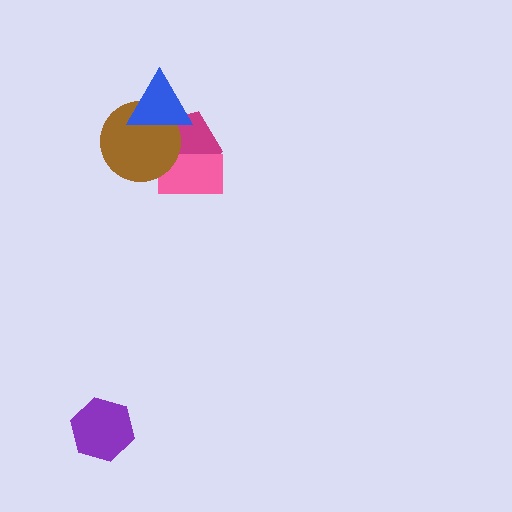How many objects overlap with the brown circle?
3 objects overlap with the brown circle.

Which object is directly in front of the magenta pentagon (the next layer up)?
The pink rectangle is directly in front of the magenta pentagon.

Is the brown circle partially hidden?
Yes, it is partially covered by another shape.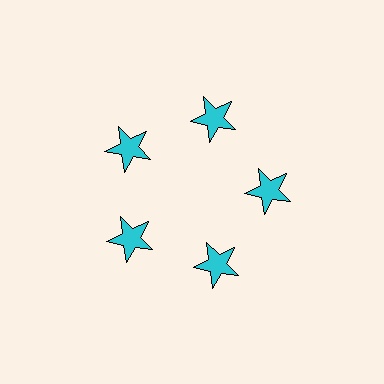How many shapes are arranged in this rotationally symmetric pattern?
There are 5 shapes, arranged in 5 groups of 1.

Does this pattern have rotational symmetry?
Yes, this pattern has 5-fold rotational symmetry. It looks the same after rotating 72 degrees around the center.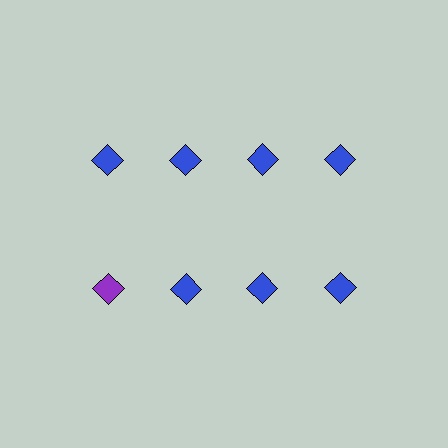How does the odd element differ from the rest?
It has a different color: purple instead of blue.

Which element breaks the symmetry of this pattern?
The purple diamond in the second row, leftmost column breaks the symmetry. All other shapes are blue diamonds.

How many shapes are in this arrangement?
There are 8 shapes arranged in a grid pattern.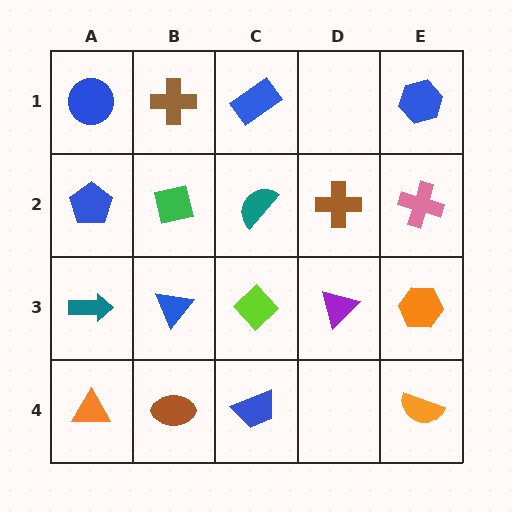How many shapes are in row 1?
4 shapes.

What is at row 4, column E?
An orange semicircle.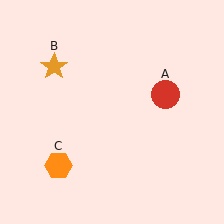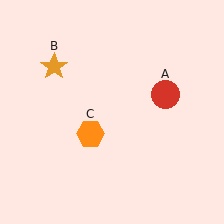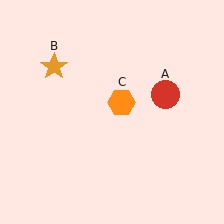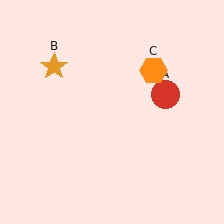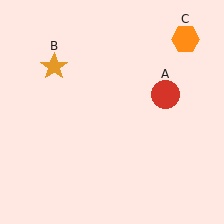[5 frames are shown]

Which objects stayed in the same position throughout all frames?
Red circle (object A) and orange star (object B) remained stationary.